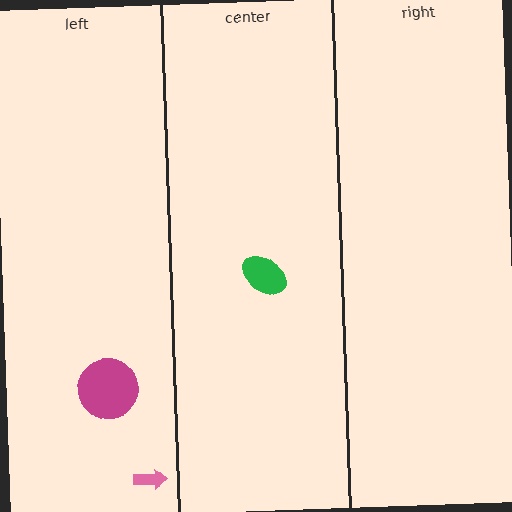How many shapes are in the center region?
1.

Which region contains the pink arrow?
The left region.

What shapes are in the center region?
The green ellipse.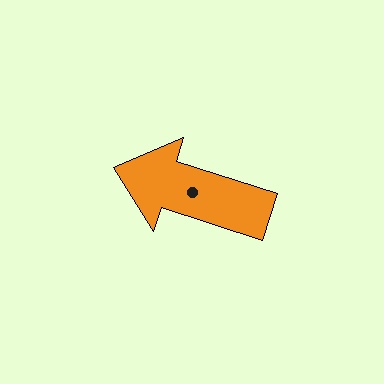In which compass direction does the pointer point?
West.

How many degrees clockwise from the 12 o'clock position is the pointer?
Approximately 288 degrees.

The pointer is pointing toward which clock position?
Roughly 10 o'clock.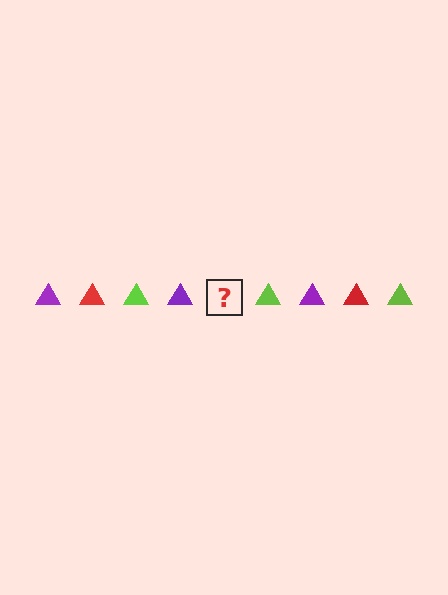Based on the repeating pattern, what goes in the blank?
The blank should be a red triangle.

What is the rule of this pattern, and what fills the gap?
The rule is that the pattern cycles through purple, red, lime triangles. The gap should be filled with a red triangle.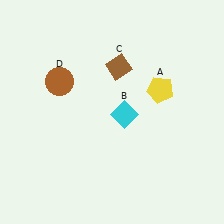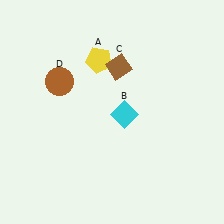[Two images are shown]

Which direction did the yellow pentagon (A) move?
The yellow pentagon (A) moved left.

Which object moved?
The yellow pentagon (A) moved left.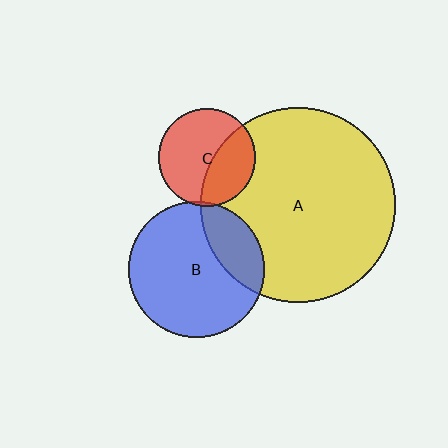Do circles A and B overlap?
Yes.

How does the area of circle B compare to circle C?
Approximately 1.9 times.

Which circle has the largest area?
Circle A (yellow).